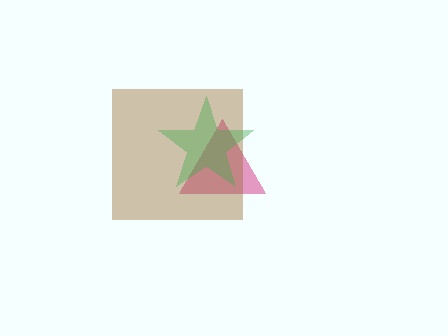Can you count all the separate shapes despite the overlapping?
Yes, there are 3 separate shapes.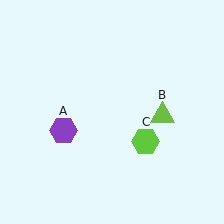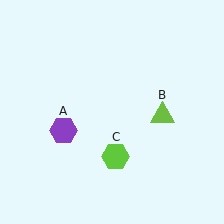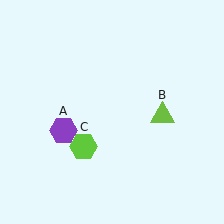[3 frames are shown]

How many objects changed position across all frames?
1 object changed position: lime hexagon (object C).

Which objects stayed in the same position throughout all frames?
Purple hexagon (object A) and lime triangle (object B) remained stationary.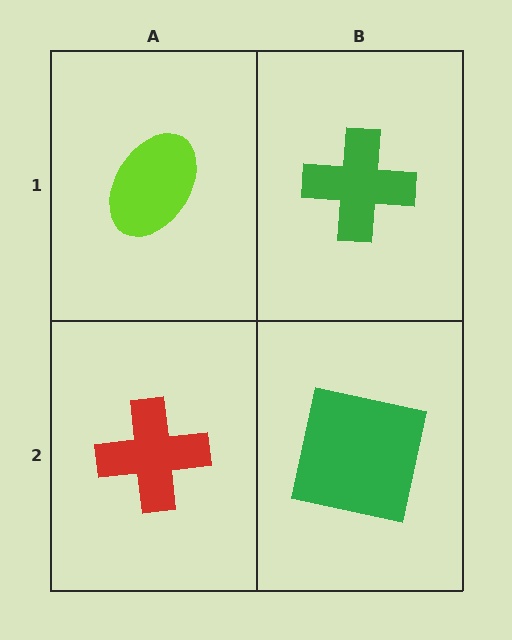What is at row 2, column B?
A green square.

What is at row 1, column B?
A green cross.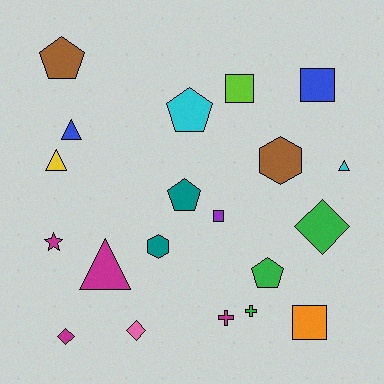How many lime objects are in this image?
There is 1 lime object.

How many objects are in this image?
There are 20 objects.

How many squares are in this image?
There are 4 squares.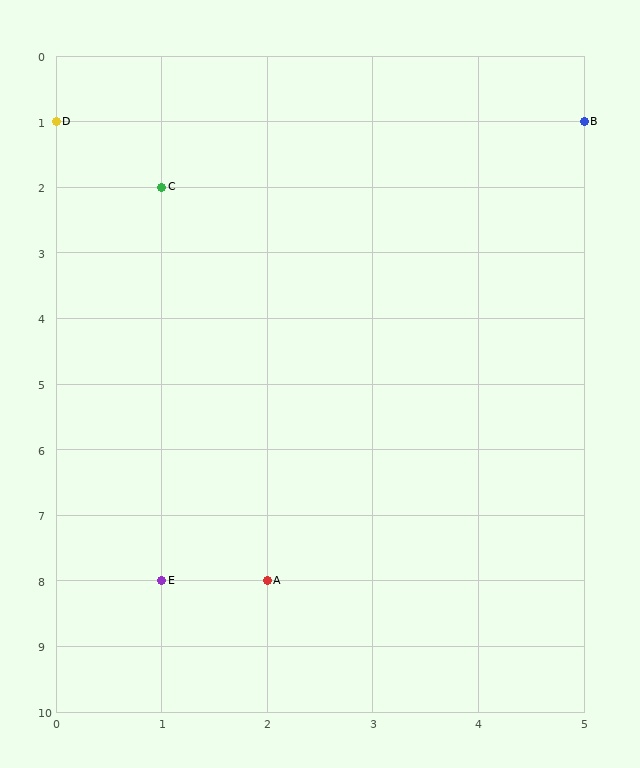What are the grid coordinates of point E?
Point E is at grid coordinates (1, 8).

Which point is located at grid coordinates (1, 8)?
Point E is at (1, 8).